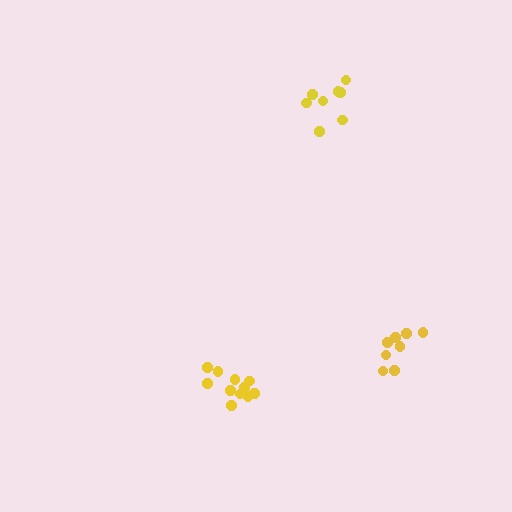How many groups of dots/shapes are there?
There are 3 groups.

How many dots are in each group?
Group 1: 8 dots, Group 2: 8 dots, Group 3: 11 dots (27 total).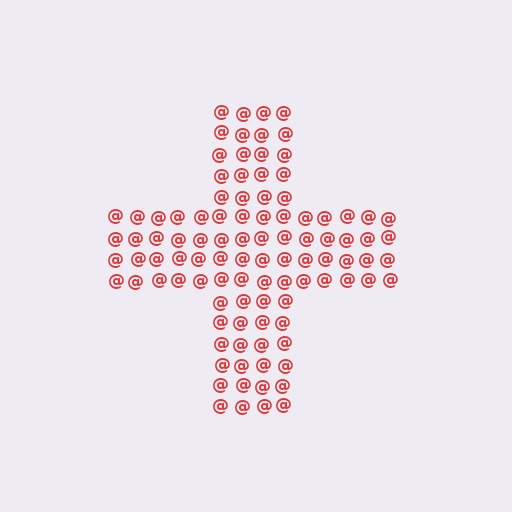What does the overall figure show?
The overall figure shows a cross.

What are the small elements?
The small elements are at signs.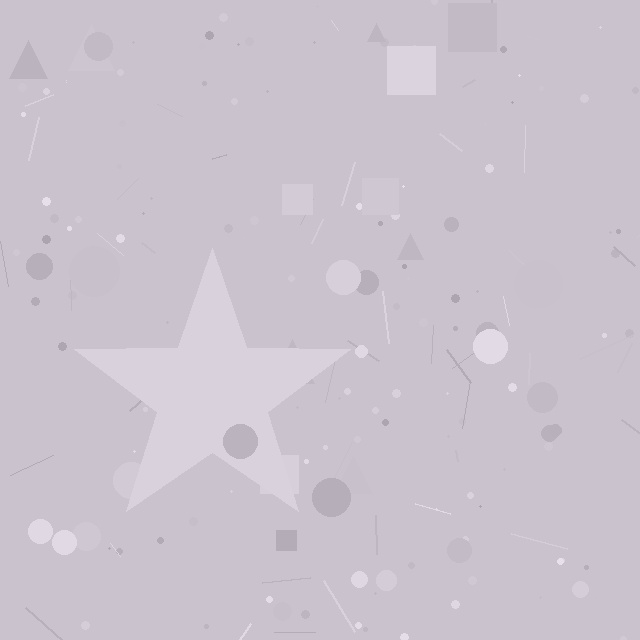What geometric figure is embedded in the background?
A star is embedded in the background.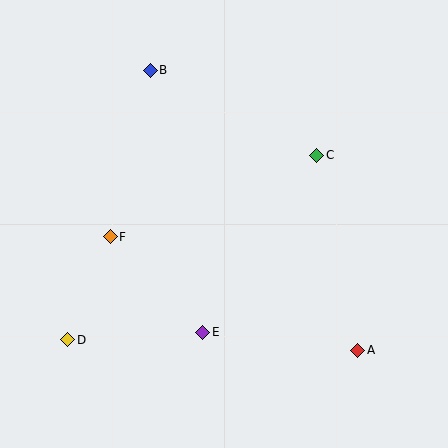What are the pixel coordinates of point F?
Point F is at (110, 237).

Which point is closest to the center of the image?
Point E at (203, 332) is closest to the center.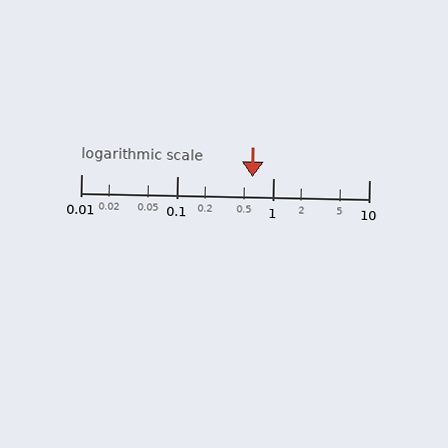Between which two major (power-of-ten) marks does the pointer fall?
The pointer is between 0.1 and 1.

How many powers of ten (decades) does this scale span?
The scale spans 3 decades, from 0.01 to 10.